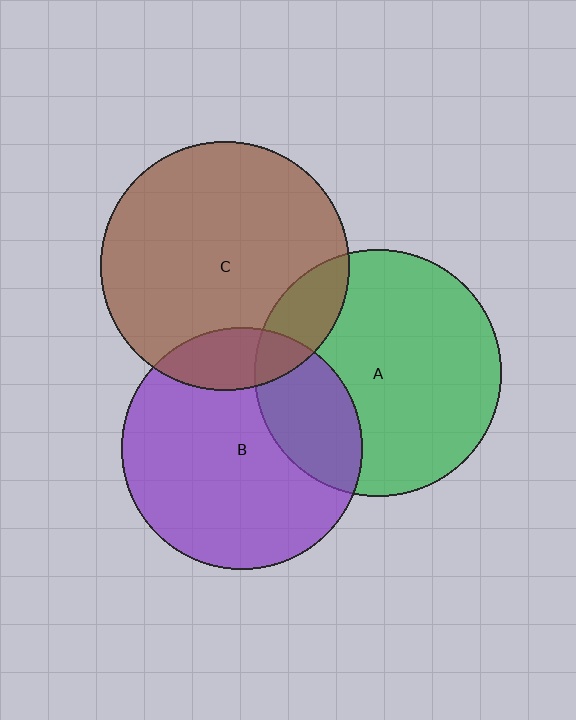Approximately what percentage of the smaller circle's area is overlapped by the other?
Approximately 15%.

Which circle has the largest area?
Circle C (brown).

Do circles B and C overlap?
Yes.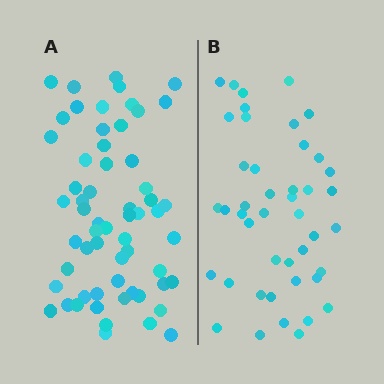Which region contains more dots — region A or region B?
Region A (the left region) has more dots.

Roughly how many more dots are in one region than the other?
Region A has approximately 15 more dots than region B.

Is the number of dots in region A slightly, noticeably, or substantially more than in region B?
Region A has noticeably more, but not dramatically so. The ratio is roughly 1.4 to 1.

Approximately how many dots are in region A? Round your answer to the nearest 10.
About 60 dots.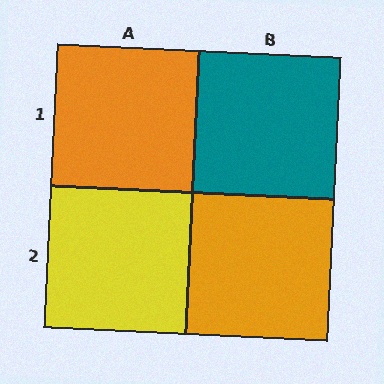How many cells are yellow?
1 cell is yellow.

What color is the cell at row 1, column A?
Orange.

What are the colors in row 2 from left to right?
Yellow, orange.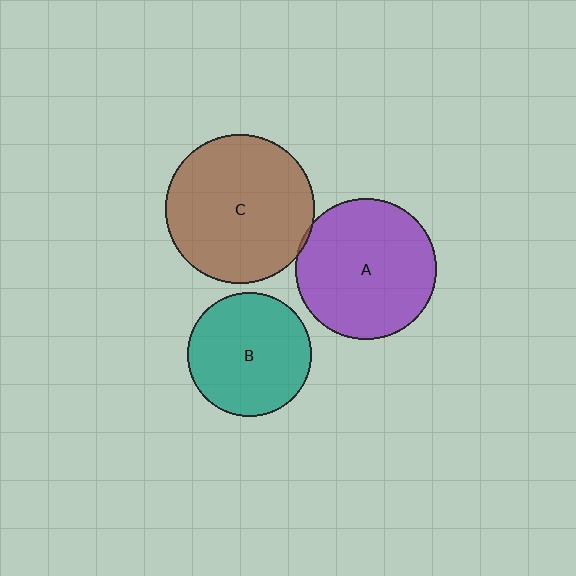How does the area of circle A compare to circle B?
Approximately 1.3 times.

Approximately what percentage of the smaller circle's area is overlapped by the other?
Approximately 5%.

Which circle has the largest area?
Circle C (brown).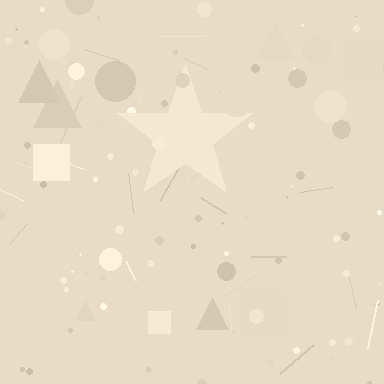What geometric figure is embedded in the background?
A star is embedded in the background.